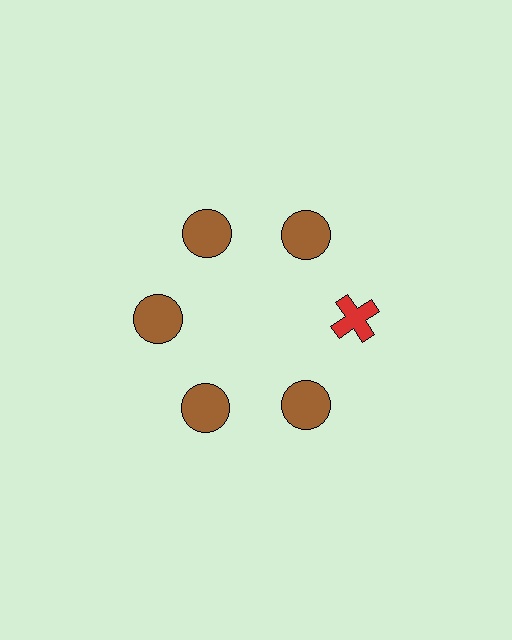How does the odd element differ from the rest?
It differs in both color (red instead of brown) and shape (cross instead of circle).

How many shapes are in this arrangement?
There are 6 shapes arranged in a ring pattern.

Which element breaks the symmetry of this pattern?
The red cross at roughly the 3 o'clock position breaks the symmetry. All other shapes are brown circles.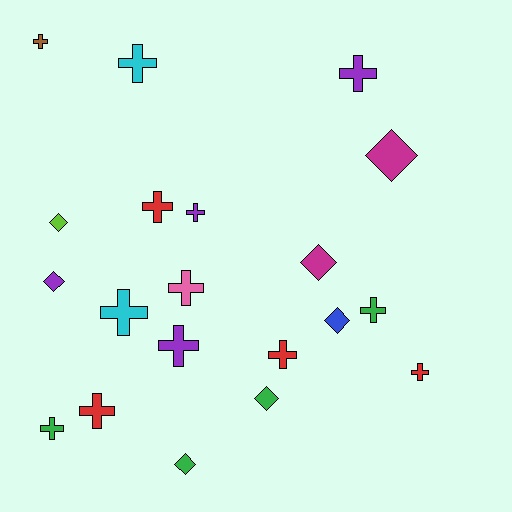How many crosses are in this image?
There are 13 crosses.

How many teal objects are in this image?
There are no teal objects.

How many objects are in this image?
There are 20 objects.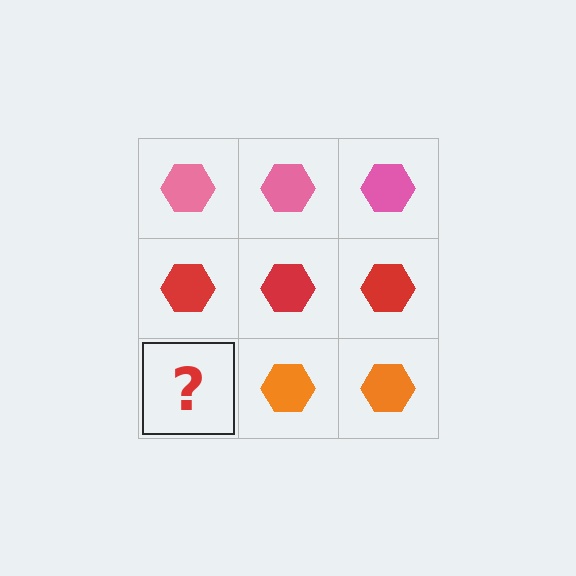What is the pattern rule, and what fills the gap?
The rule is that each row has a consistent color. The gap should be filled with an orange hexagon.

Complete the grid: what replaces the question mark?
The question mark should be replaced with an orange hexagon.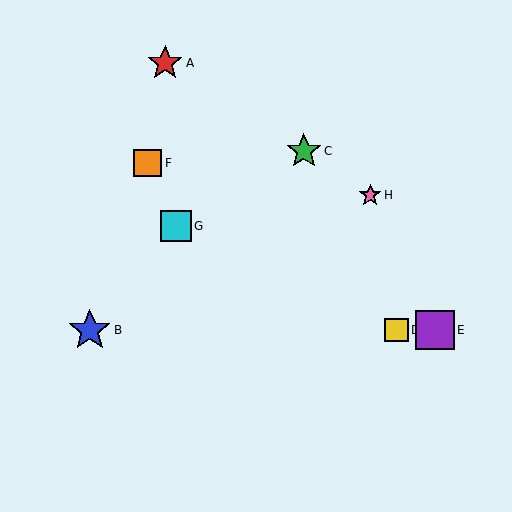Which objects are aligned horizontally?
Objects B, D, E are aligned horizontally.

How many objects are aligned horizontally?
3 objects (B, D, E) are aligned horizontally.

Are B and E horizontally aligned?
Yes, both are at y≈330.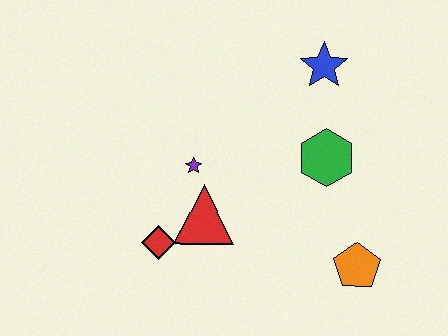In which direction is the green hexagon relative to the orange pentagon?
The green hexagon is above the orange pentagon.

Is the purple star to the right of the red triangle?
No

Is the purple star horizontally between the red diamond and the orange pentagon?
Yes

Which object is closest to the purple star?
The red triangle is closest to the purple star.